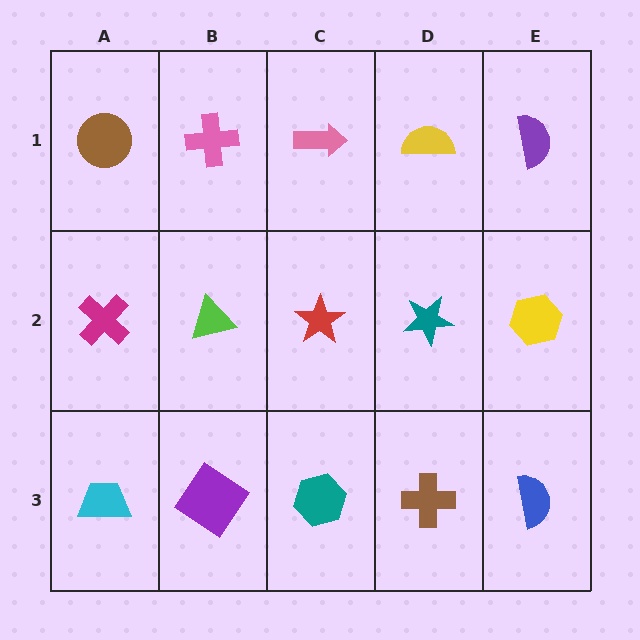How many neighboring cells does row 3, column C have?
3.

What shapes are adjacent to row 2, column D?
A yellow semicircle (row 1, column D), a brown cross (row 3, column D), a red star (row 2, column C), a yellow hexagon (row 2, column E).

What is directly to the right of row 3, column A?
A purple diamond.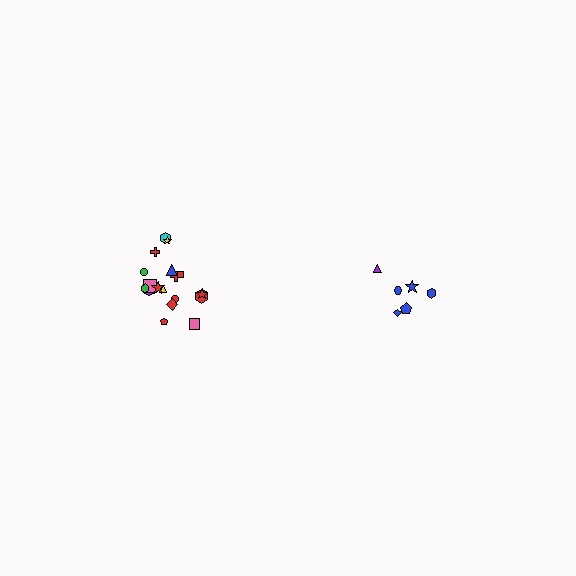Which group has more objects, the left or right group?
The left group.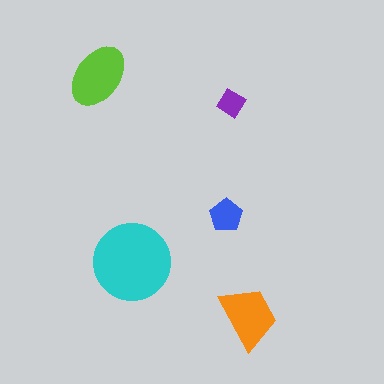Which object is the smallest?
The purple diamond.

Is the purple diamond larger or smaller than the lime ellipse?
Smaller.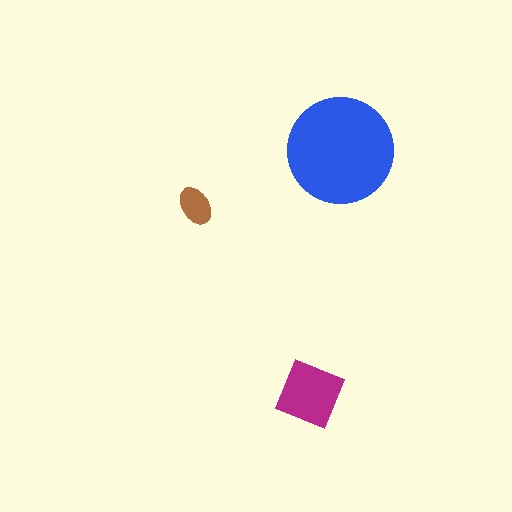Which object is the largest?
The blue circle.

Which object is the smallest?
The brown ellipse.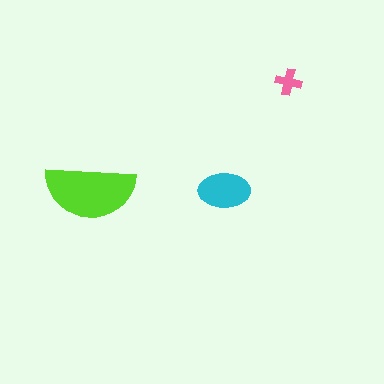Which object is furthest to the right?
The pink cross is rightmost.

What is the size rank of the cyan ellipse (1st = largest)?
2nd.